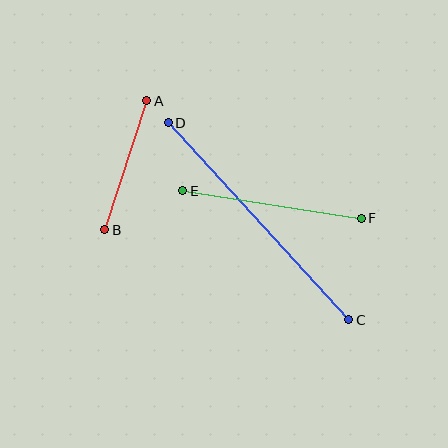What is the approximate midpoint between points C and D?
The midpoint is at approximately (259, 221) pixels.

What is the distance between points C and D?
The distance is approximately 267 pixels.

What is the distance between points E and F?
The distance is approximately 180 pixels.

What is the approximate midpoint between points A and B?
The midpoint is at approximately (126, 165) pixels.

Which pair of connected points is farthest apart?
Points C and D are farthest apart.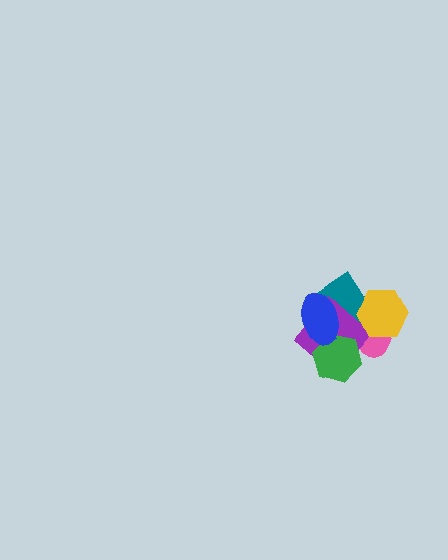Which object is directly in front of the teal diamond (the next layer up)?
The purple diamond is directly in front of the teal diamond.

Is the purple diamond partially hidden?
Yes, it is partially covered by another shape.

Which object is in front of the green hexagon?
The blue ellipse is in front of the green hexagon.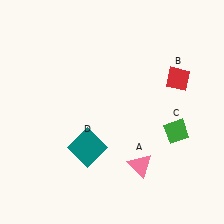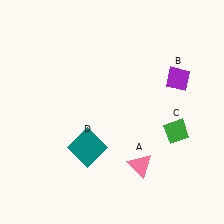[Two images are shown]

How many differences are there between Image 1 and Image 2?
There is 1 difference between the two images.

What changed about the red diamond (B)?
In Image 1, B is red. In Image 2, it changed to purple.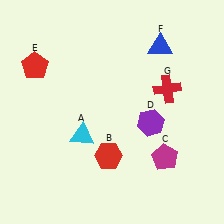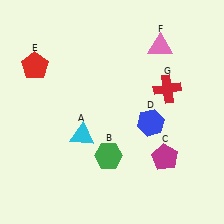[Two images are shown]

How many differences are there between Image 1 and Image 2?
There are 3 differences between the two images.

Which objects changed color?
B changed from red to green. D changed from purple to blue. F changed from blue to pink.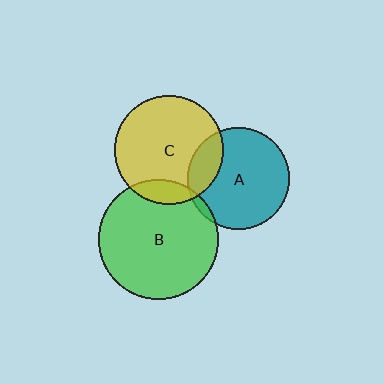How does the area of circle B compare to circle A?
Approximately 1.4 times.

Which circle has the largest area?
Circle B (green).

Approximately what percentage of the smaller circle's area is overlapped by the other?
Approximately 5%.